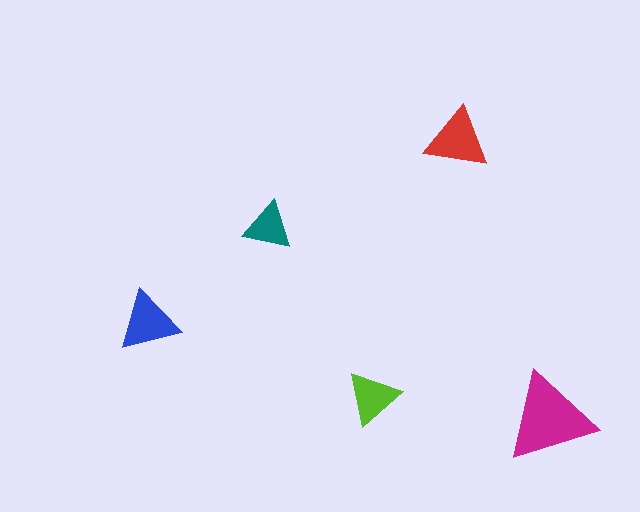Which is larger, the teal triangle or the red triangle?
The red one.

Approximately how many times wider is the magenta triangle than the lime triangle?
About 1.5 times wider.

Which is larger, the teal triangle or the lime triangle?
The lime one.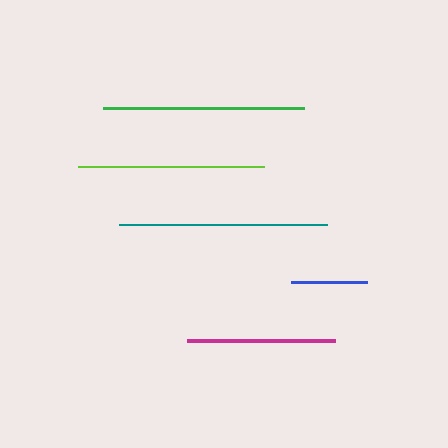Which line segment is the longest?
The teal line is the longest at approximately 208 pixels.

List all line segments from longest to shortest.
From longest to shortest: teal, green, lime, magenta, blue.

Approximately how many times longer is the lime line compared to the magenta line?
The lime line is approximately 1.3 times the length of the magenta line.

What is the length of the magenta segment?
The magenta segment is approximately 148 pixels long.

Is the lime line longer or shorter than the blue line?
The lime line is longer than the blue line.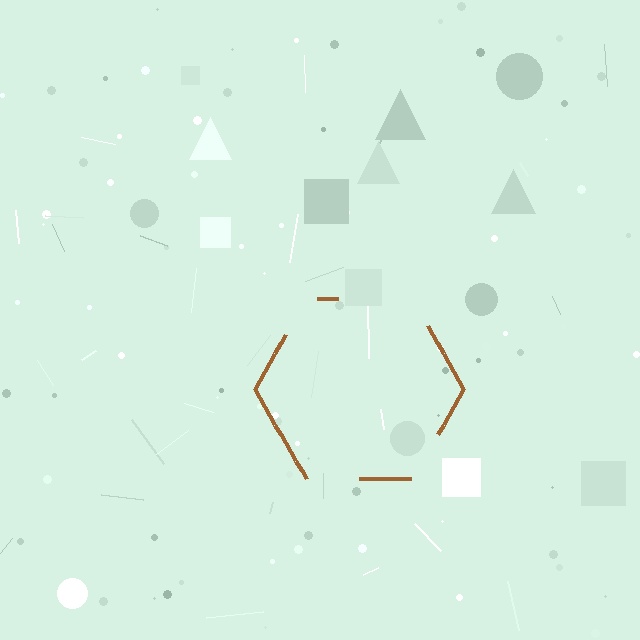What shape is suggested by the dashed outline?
The dashed outline suggests a hexagon.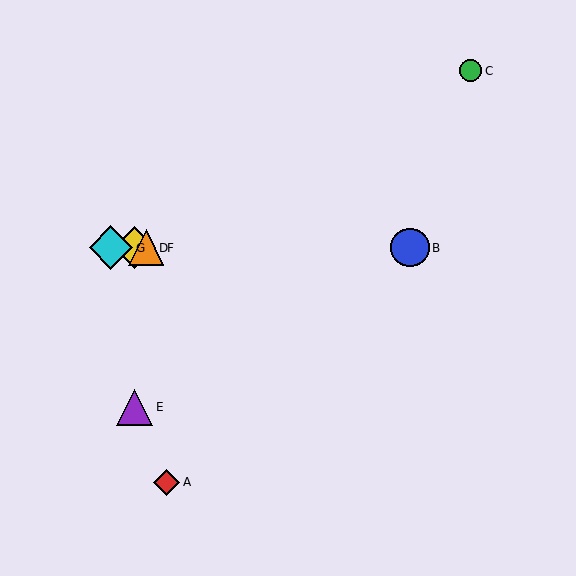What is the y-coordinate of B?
Object B is at y≈248.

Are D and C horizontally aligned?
No, D is at y≈248 and C is at y≈71.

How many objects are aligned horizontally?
4 objects (B, D, F, G) are aligned horizontally.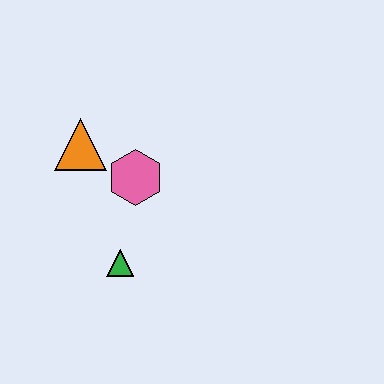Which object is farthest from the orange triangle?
The green triangle is farthest from the orange triangle.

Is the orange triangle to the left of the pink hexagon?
Yes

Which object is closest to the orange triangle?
The pink hexagon is closest to the orange triangle.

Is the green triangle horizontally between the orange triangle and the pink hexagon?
Yes